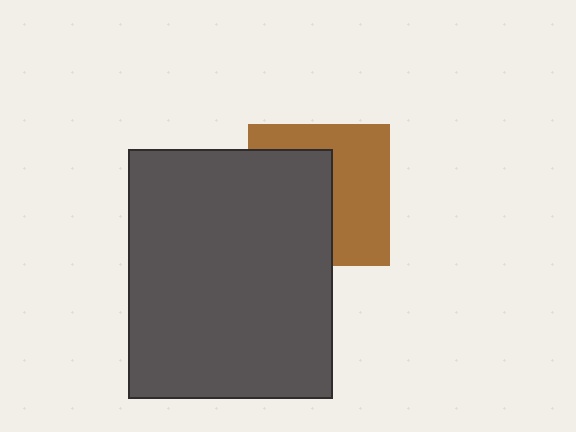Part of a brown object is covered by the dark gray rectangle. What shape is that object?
It is a square.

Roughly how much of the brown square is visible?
About half of it is visible (roughly 51%).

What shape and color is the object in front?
The object in front is a dark gray rectangle.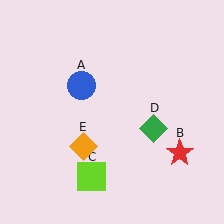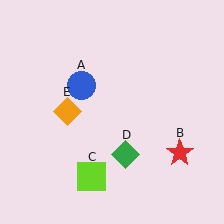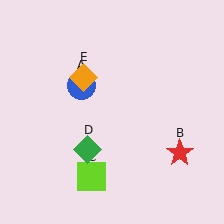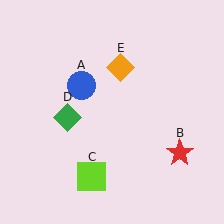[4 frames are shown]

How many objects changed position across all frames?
2 objects changed position: green diamond (object D), orange diamond (object E).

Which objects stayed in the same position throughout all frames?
Blue circle (object A) and red star (object B) and lime square (object C) remained stationary.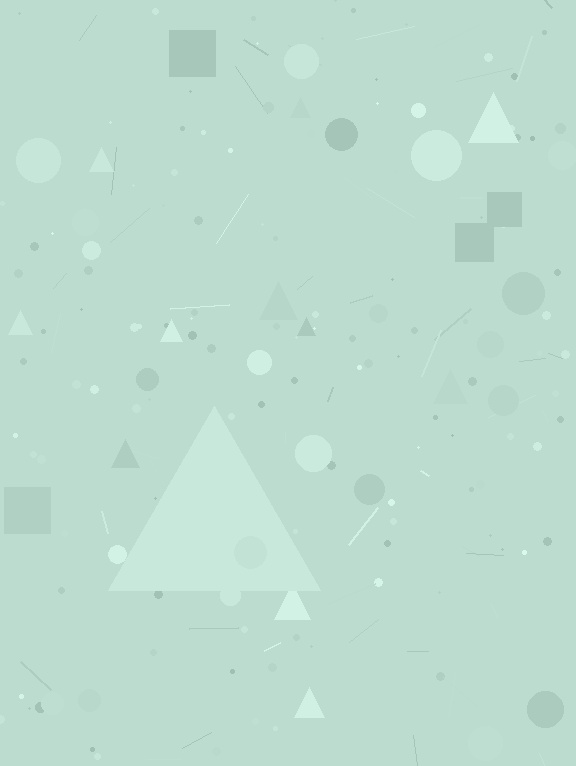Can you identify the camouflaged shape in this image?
The camouflaged shape is a triangle.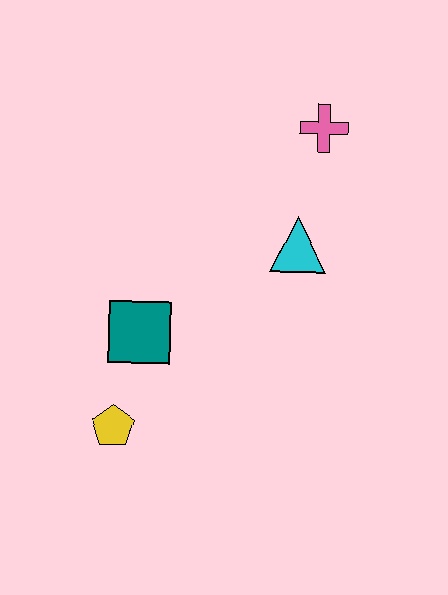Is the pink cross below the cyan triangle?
No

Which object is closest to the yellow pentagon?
The teal square is closest to the yellow pentagon.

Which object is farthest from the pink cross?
The yellow pentagon is farthest from the pink cross.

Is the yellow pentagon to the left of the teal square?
Yes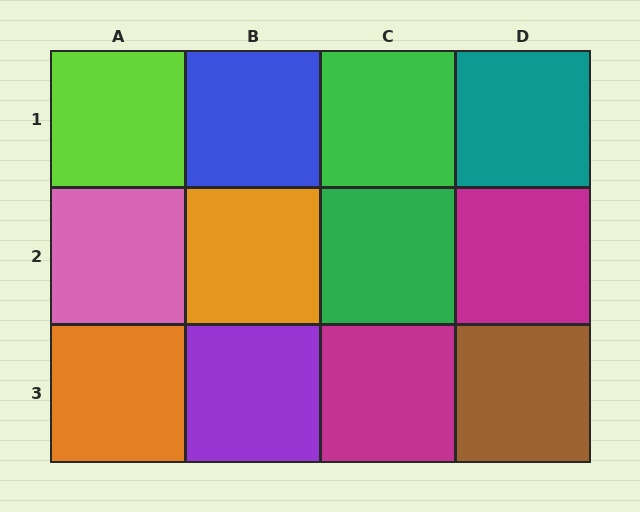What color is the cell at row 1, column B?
Blue.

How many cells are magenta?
2 cells are magenta.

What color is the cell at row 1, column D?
Teal.